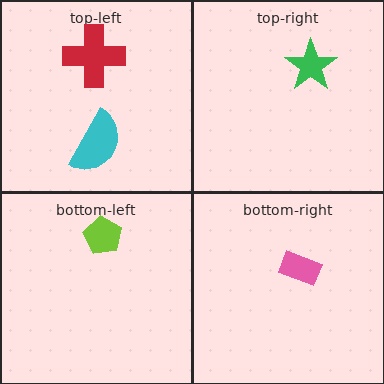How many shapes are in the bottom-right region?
1.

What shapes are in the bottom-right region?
The pink rectangle.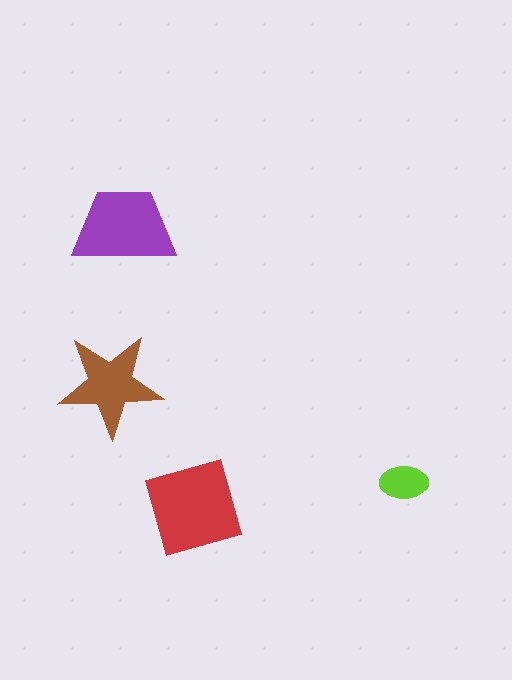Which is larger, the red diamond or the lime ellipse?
The red diamond.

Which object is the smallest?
The lime ellipse.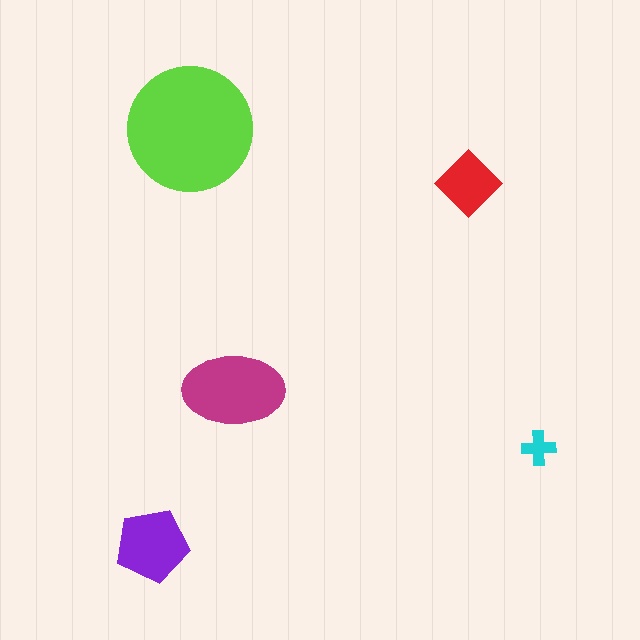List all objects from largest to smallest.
The lime circle, the magenta ellipse, the purple pentagon, the red diamond, the cyan cross.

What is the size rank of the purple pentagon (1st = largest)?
3rd.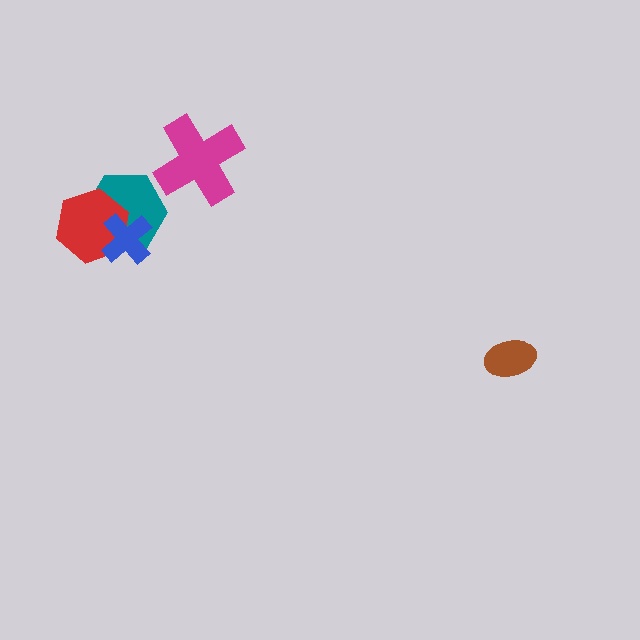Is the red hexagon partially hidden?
Yes, it is partially covered by another shape.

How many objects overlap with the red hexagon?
2 objects overlap with the red hexagon.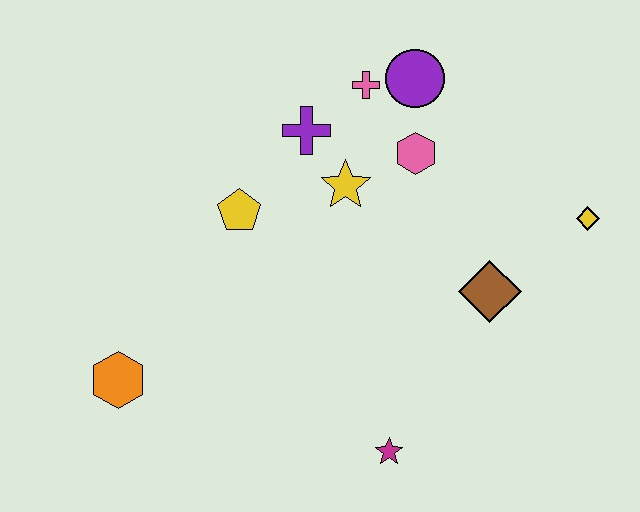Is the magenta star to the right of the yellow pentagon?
Yes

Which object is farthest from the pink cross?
The orange hexagon is farthest from the pink cross.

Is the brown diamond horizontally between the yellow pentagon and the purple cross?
No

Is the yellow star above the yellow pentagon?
Yes